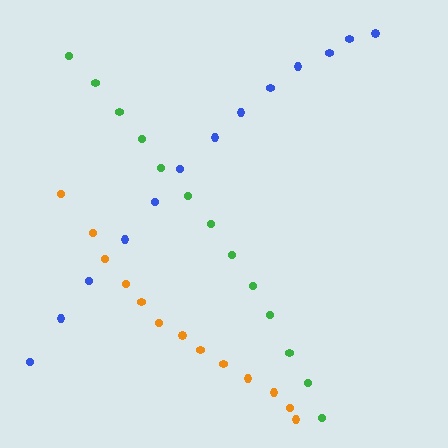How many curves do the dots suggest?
There are 3 distinct paths.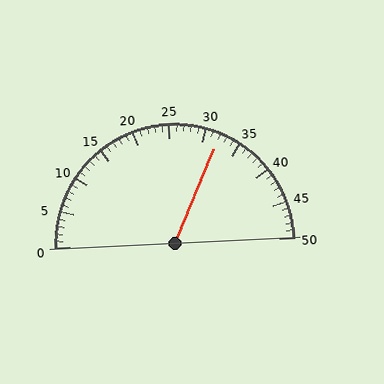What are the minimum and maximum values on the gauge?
The gauge ranges from 0 to 50.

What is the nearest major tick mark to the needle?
The nearest major tick mark is 30.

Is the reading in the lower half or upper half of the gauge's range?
The reading is in the upper half of the range (0 to 50).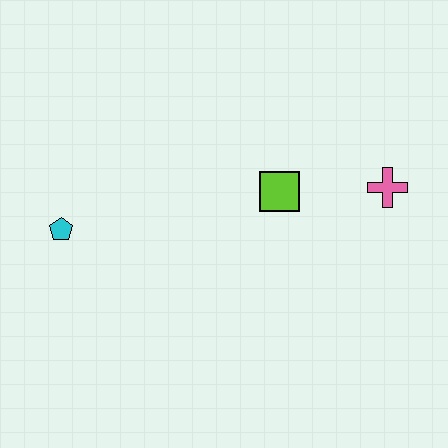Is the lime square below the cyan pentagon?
No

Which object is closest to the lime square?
The pink cross is closest to the lime square.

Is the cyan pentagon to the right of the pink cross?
No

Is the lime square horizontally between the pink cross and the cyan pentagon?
Yes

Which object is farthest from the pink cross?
The cyan pentagon is farthest from the pink cross.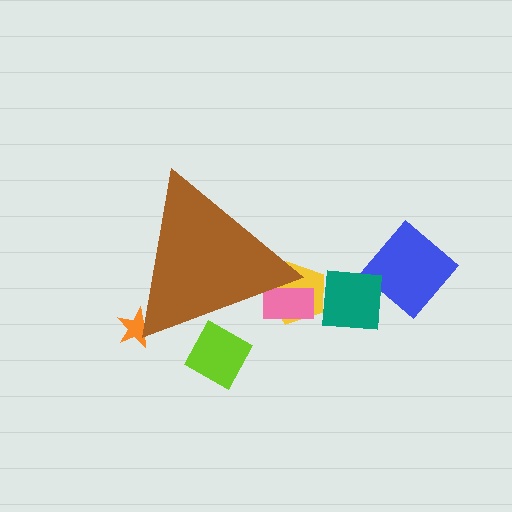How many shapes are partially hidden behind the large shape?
4 shapes are partially hidden.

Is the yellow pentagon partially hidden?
Yes, the yellow pentagon is partially hidden behind the brown triangle.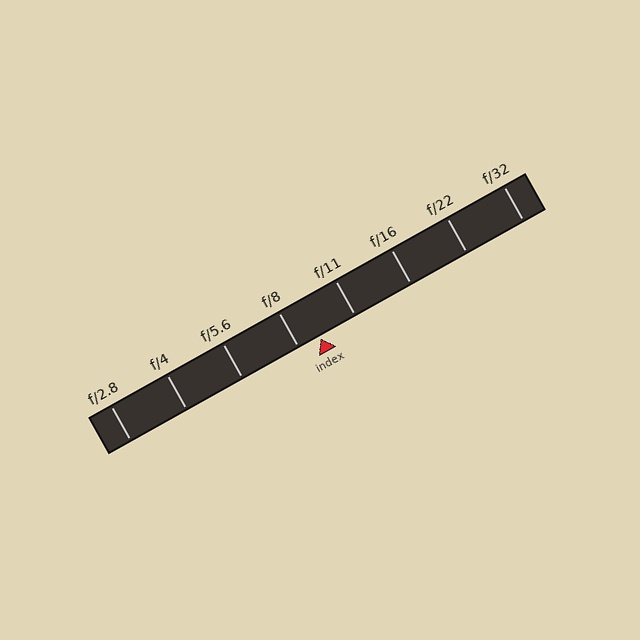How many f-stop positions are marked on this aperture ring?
There are 8 f-stop positions marked.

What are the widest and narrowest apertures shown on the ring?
The widest aperture shown is f/2.8 and the narrowest is f/32.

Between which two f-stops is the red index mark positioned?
The index mark is between f/8 and f/11.